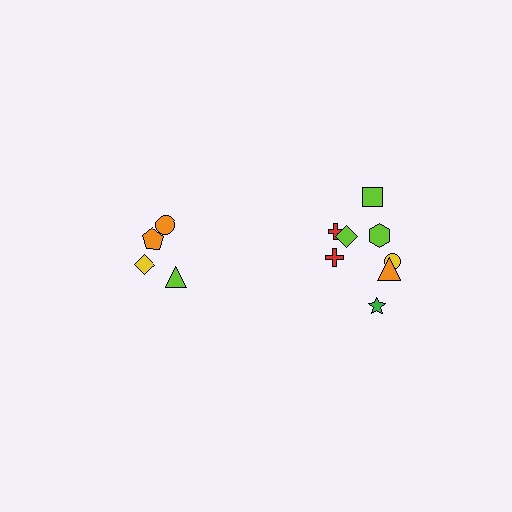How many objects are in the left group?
There are 4 objects.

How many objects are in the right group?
There are 8 objects.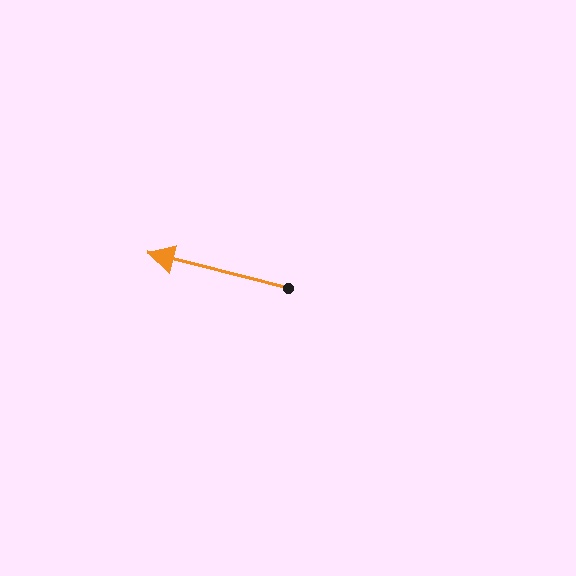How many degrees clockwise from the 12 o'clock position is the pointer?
Approximately 284 degrees.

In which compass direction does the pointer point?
West.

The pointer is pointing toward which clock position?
Roughly 9 o'clock.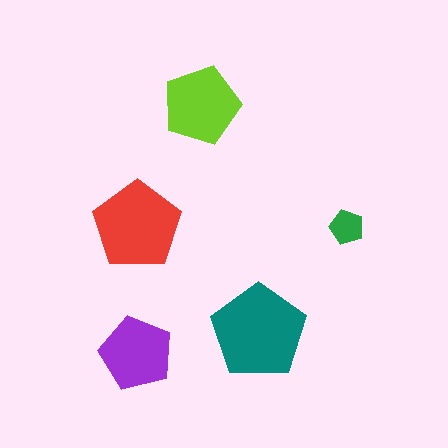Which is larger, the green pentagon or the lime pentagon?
The lime one.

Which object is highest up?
The lime pentagon is topmost.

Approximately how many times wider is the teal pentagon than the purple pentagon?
About 1.5 times wider.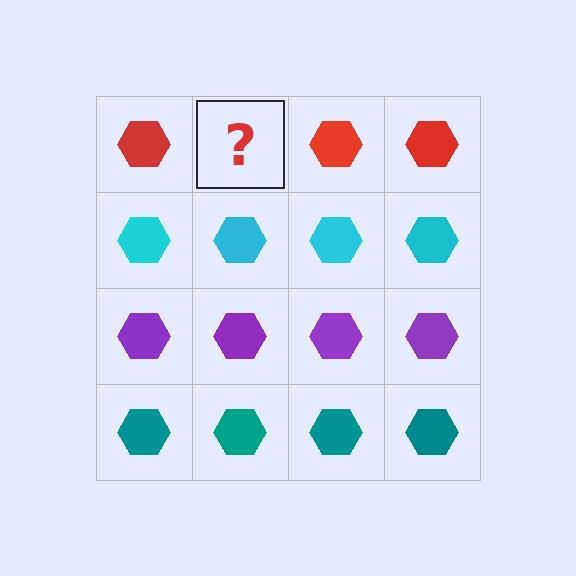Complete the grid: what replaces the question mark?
The question mark should be replaced with a red hexagon.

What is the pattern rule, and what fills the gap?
The rule is that each row has a consistent color. The gap should be filled with a red hexagon.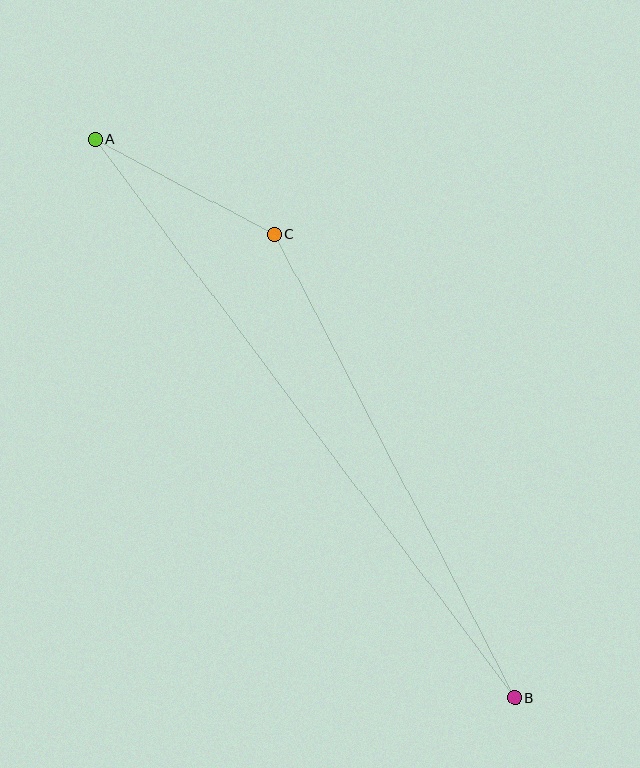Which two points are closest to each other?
Points A and C are closest to each other.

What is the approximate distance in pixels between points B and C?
The distance between B and C is approximately 522 pixels.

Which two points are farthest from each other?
Points A and B are farthest from each other.